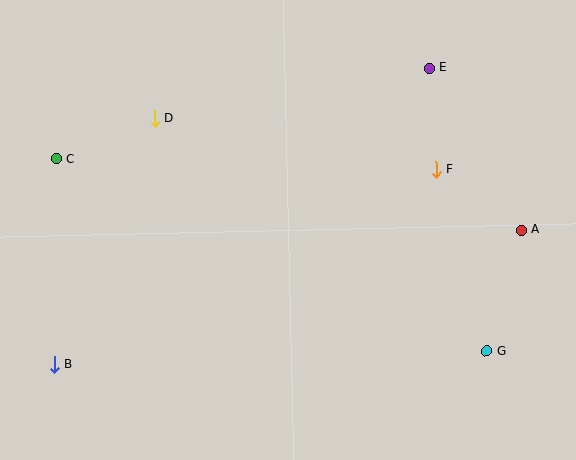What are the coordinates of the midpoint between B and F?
The midpoint between B and F is at (245, 267).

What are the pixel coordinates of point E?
Point E is at (429, 68).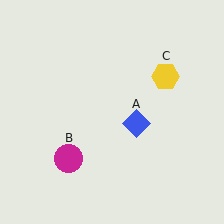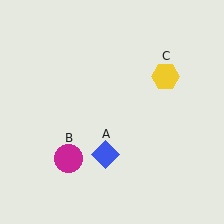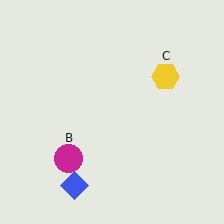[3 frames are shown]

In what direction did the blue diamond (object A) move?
The blue diamond (object A) moved down and to the left.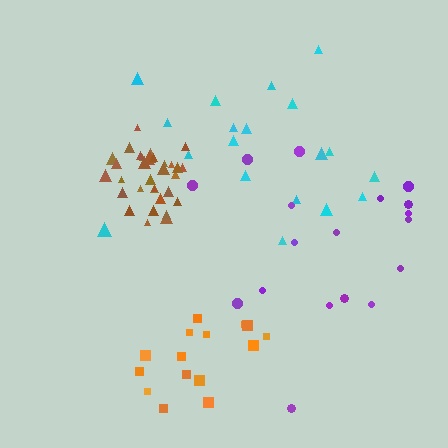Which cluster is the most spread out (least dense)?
Cyan.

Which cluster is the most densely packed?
Brown.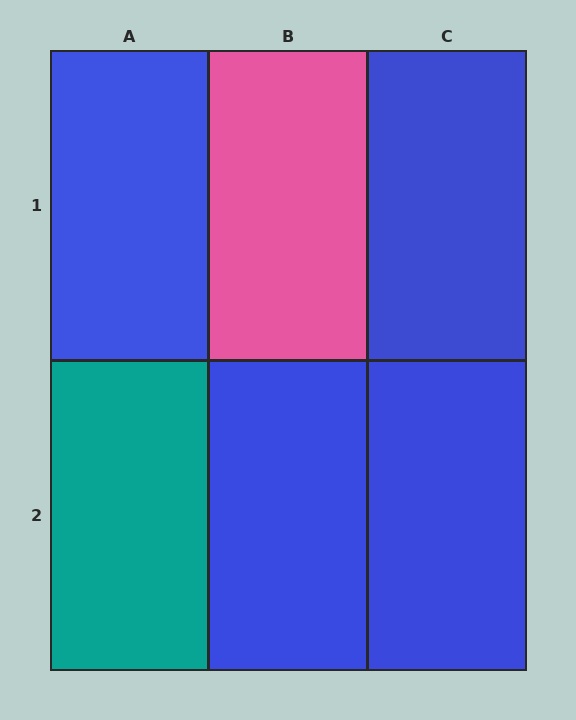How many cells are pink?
1 cell is pink.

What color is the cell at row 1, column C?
Blue.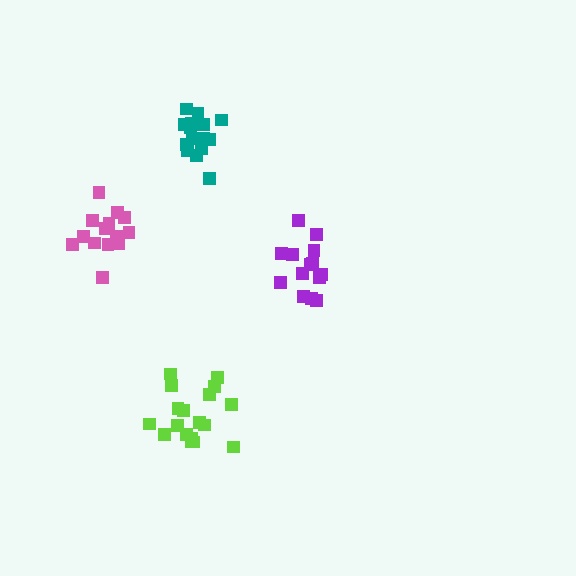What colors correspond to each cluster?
The clusters are colored: pink, lime, purple, teal.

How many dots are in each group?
Group 1: 14 dots, Group 2: 18 dots, Group 3: 14 dots, Group 4: 16 dots (62 total).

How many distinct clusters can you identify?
There are 4 distinct clusters.